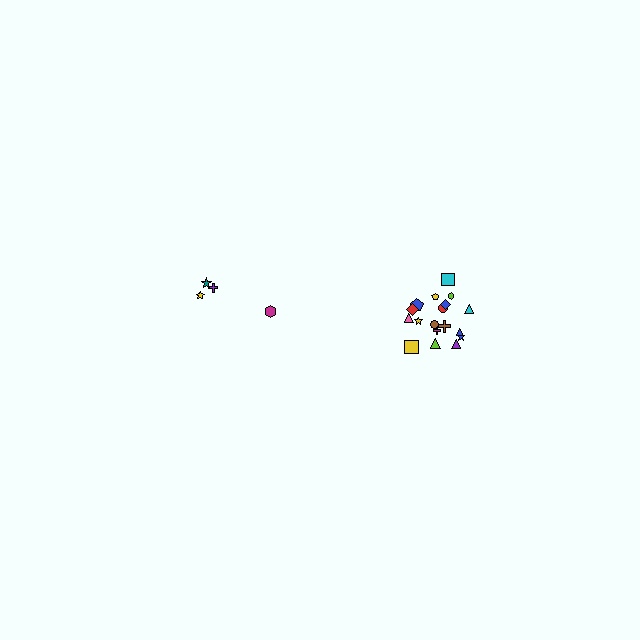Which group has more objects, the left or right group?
The right group.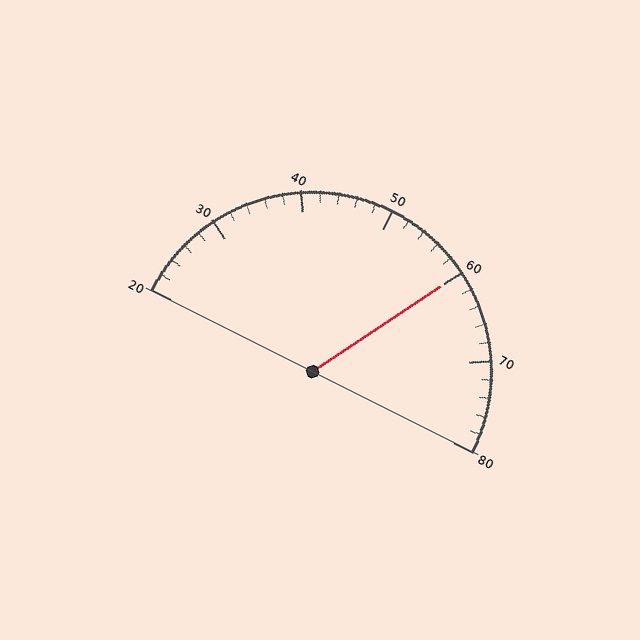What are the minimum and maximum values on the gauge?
The gauge ranges from 20 to 80.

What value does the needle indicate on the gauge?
The needle indicates approximately 60.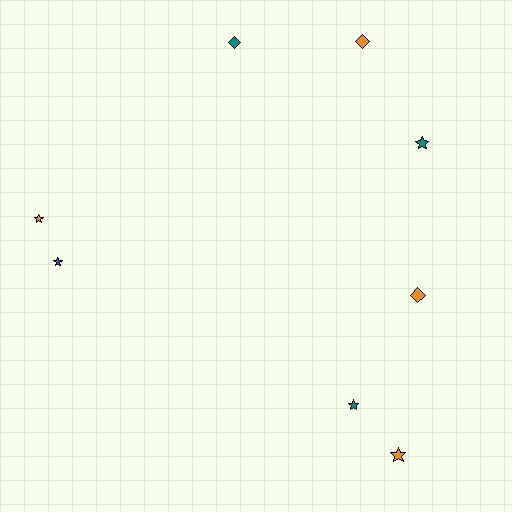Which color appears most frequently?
Orange, with 4 objects.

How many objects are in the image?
There are 8 objects.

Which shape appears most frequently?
Star, with 5 objects.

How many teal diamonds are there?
There is 1 teal diamond.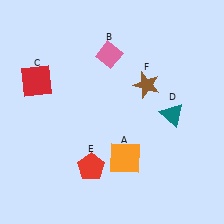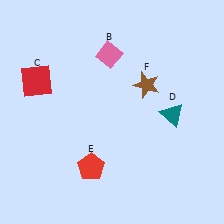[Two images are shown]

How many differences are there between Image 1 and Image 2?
There is 1 difference between the two images.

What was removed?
The orange square (A) was removed in Image 2.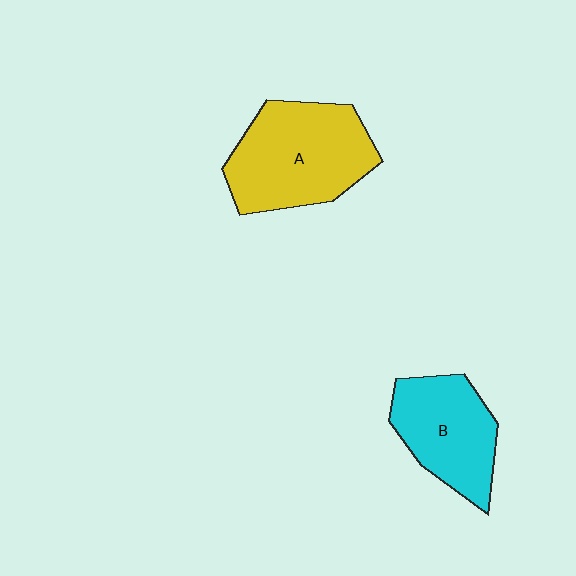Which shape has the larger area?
Shape A (yellow).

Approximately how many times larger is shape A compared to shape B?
Approximately 1.3 times.